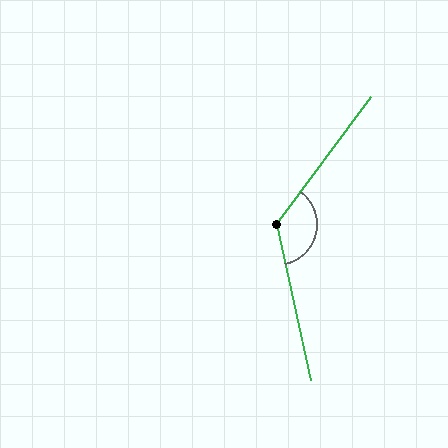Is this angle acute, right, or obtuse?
It is obtuse.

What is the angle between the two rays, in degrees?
Approximately 131 degrees.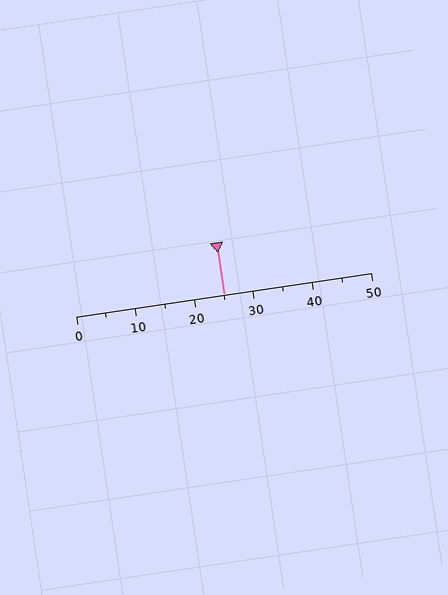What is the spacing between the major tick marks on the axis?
The major ticks are spaced 10 apart.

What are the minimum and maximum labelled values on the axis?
The axis runs from 0 to 50.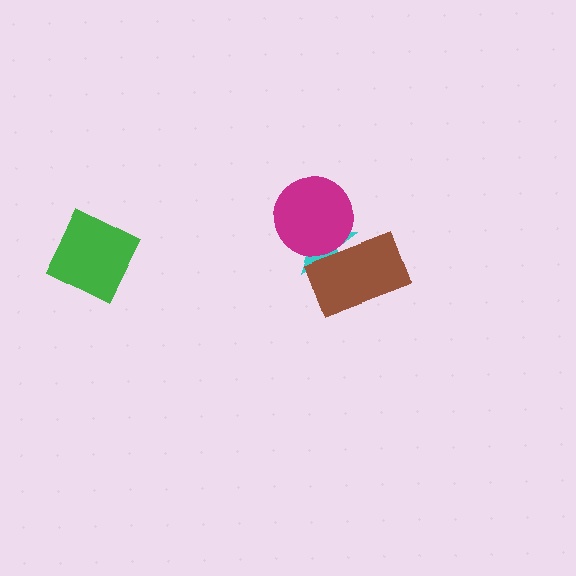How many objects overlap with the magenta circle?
2 objects overlap with the magenta circle.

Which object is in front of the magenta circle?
The brown rectangle is in front of the magenta circle.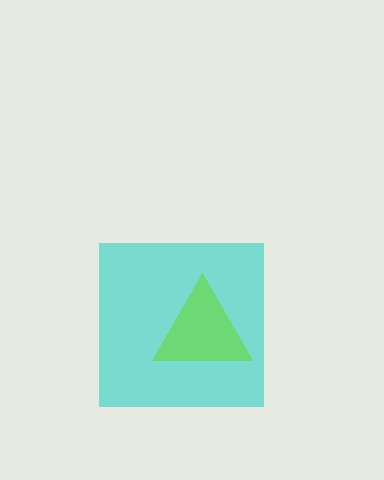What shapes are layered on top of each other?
The layered shapes are: a cyan square, a lime triangle.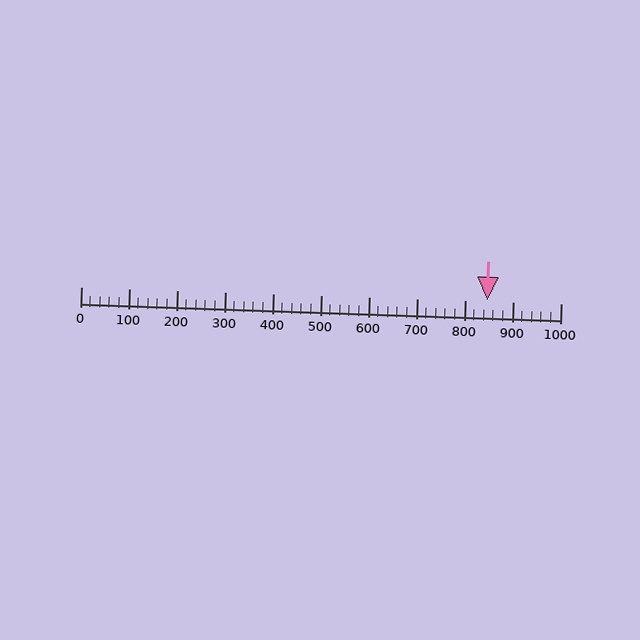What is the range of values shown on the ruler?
The ruler shows values from 0 to 1000.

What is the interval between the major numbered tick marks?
The major tick marks are spaced 100 units apart.